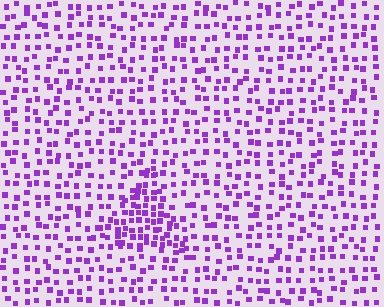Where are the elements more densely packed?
The elements are more densely packed inside the triangle boundary.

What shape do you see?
I see a triangle.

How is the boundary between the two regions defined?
The boundary is defined by a change in element density (approximately 2.0x ratio). All elements are the same color, size, and shape.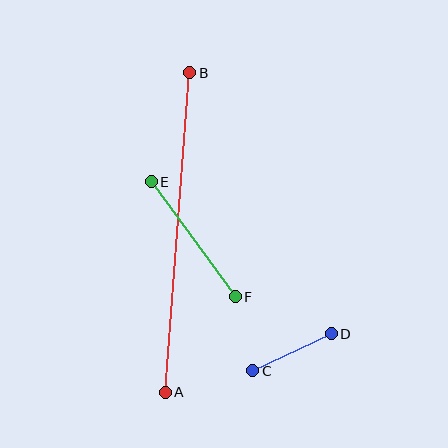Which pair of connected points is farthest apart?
Points A and B are farthest apart.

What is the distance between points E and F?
The distance is approximately 142 pixels.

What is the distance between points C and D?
The distance is approximately 87 pixels.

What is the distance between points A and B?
The distance is approximately 320 pixels.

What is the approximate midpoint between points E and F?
The midpoint is at approximately (193, 239) pixels.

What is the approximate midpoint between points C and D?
The midpoint is at approximately (292, 352) pixels.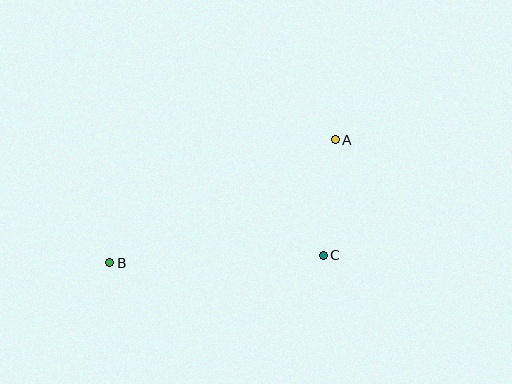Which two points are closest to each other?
Points A and C are closest to each other.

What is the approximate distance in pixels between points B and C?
The distance between B and C is approximately 214 pixels.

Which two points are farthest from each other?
Points A and B are farthest from each other.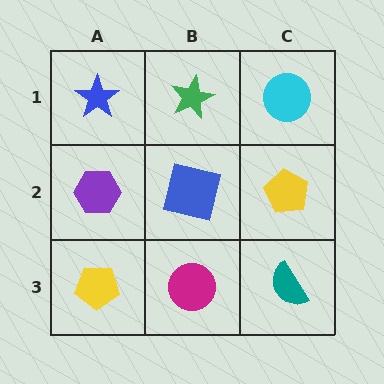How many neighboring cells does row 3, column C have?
2.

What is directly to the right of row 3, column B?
A teal semicircle.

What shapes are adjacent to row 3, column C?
A yellow pentagon (row 2, column C), a magenta circle (row 3, column B).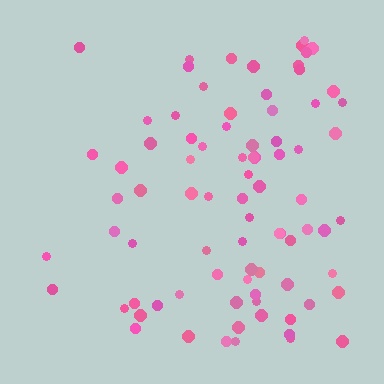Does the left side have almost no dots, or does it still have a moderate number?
Still a moderate number, just noticeably fewer than the right.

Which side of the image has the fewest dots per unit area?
The left.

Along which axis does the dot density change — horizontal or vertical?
Horizontal.